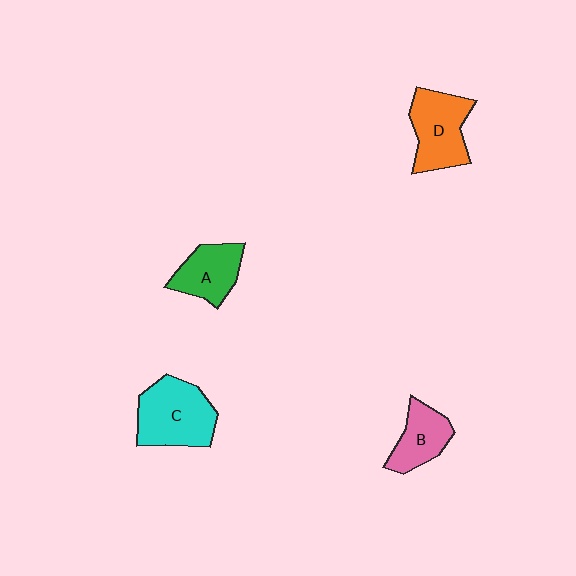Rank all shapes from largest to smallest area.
From largest to smallest: C (cyan), D (orange), A (green), B (pink).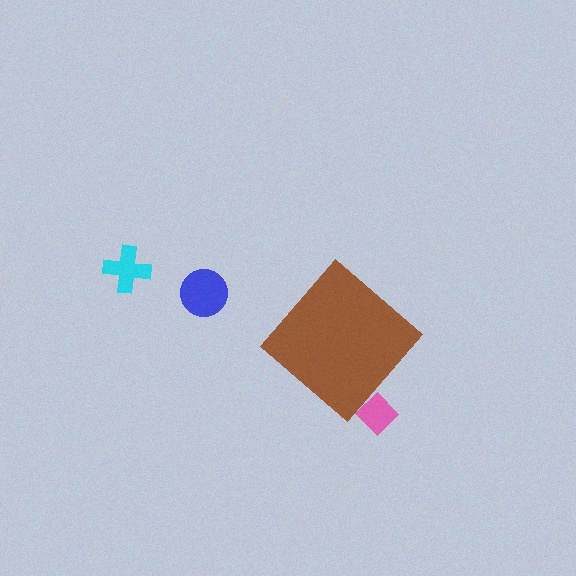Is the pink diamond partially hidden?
Yes, the pink diamond is partially hidden behind the brown diamond.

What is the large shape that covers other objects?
A brown diamond.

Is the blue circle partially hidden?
No, the blue circle is fully visible.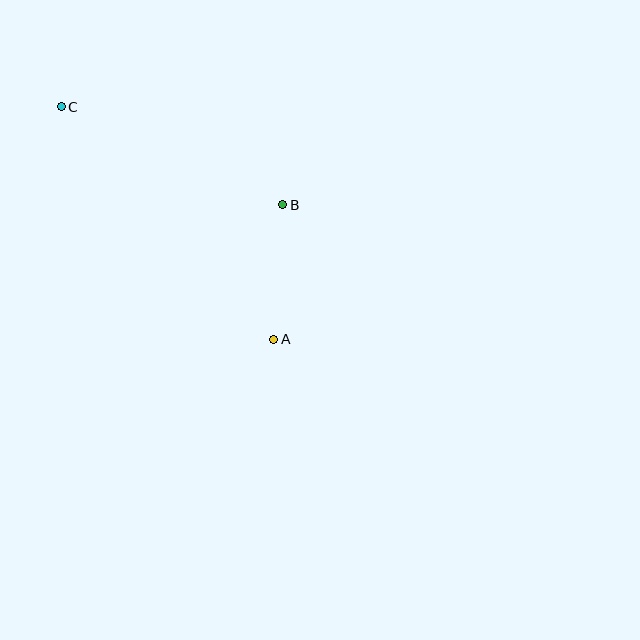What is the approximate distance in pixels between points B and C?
The distance between B and C is approximately 242 pixels.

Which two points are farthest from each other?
Points A and C are farthest from each other.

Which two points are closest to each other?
Points A and B are closest to each other.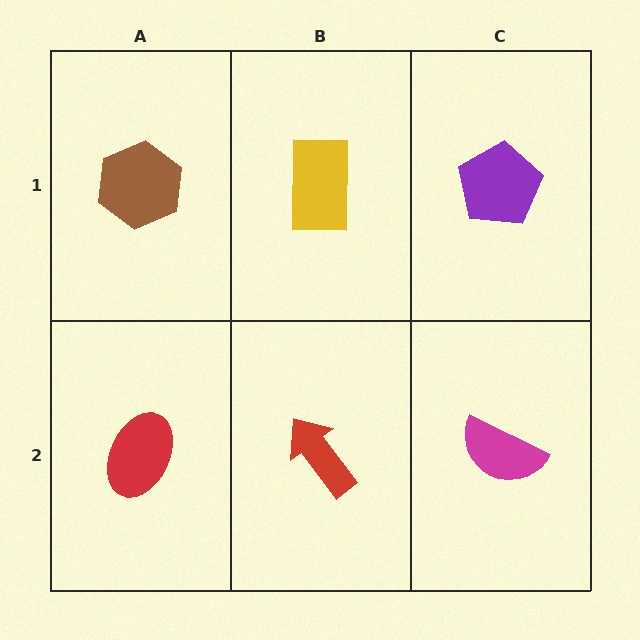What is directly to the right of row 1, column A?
A yellow rectangle.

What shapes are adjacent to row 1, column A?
A red ellipse (row 2, column A), a yellow rectangle (row 1, column B).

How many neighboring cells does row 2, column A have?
2.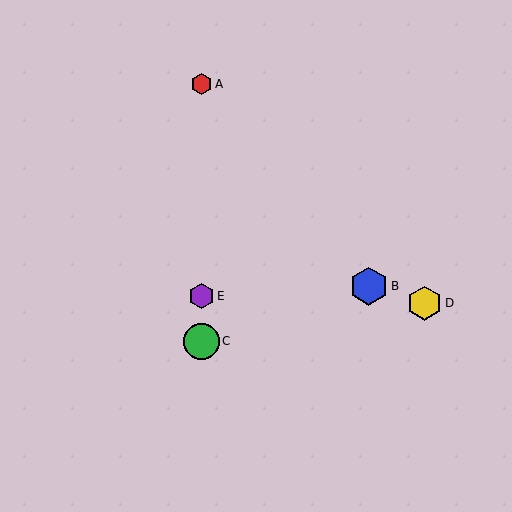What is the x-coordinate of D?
Object D is at x≈424.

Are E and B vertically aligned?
No, E is at x≈202 and B is at x≈369.